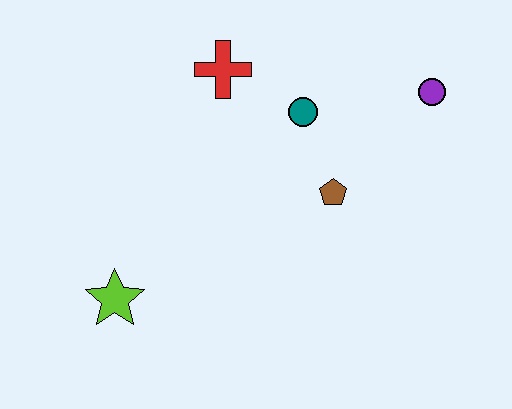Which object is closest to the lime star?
The brown pentagon is closest to the lime star.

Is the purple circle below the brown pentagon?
No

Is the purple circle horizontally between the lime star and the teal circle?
No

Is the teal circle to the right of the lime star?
Yes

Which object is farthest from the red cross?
The lime star is farthest from the red cross.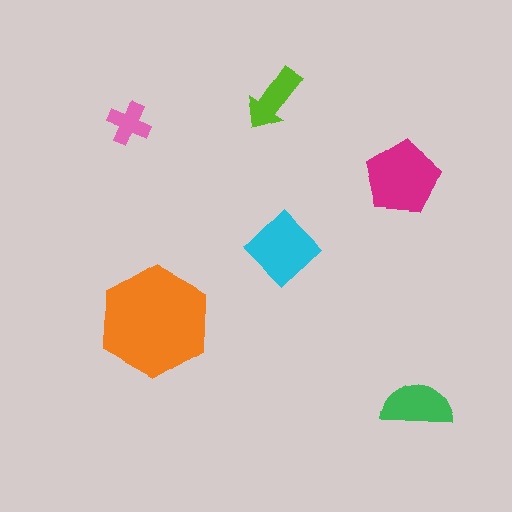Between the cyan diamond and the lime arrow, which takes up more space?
The cyan diamond.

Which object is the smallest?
The pink cross.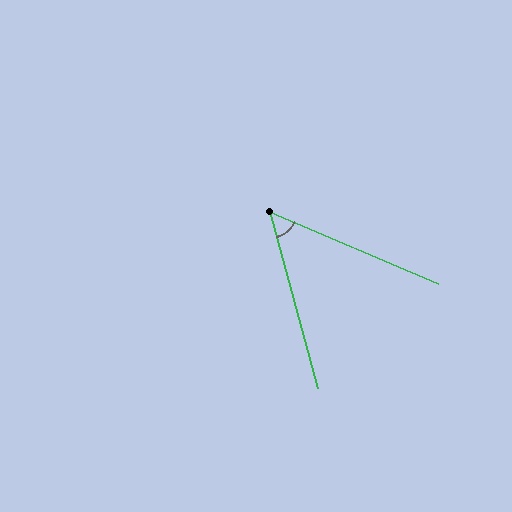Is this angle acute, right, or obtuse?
It is acute.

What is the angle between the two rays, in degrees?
Approximately 52 degrees.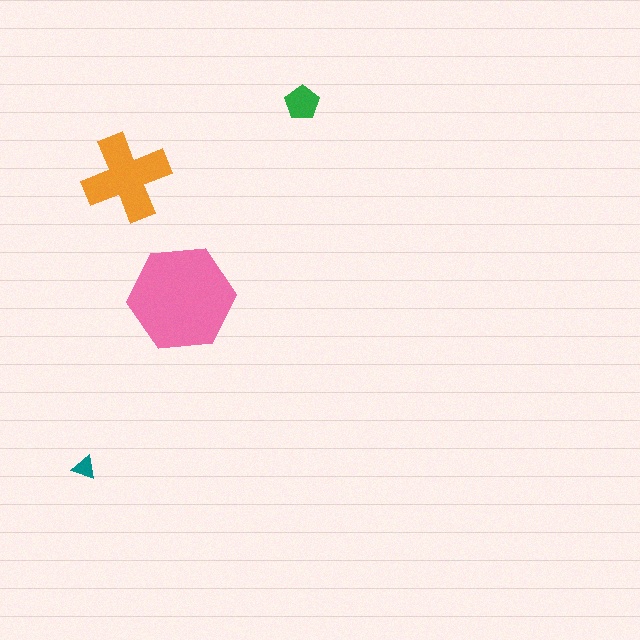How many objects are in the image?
There are 4 objects in the image.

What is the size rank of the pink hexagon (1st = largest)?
1st.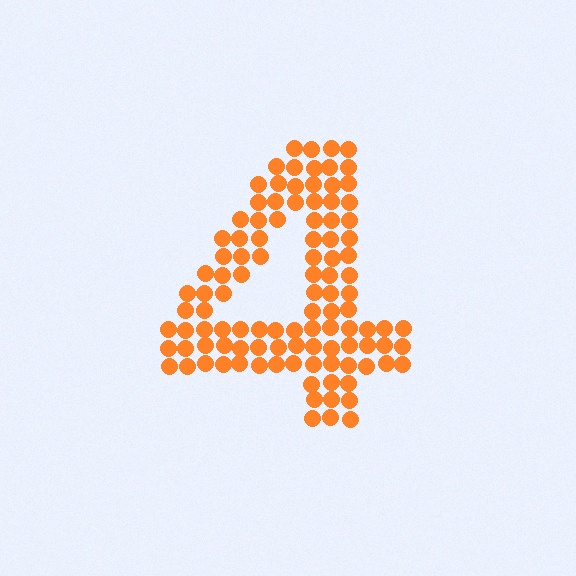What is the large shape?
The large shape is the digit 4.